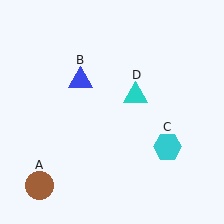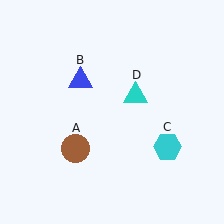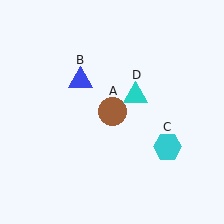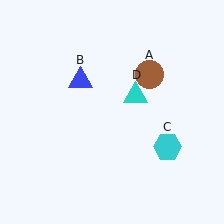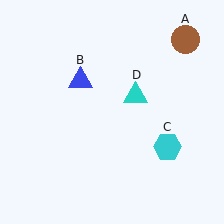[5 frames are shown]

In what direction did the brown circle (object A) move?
The brown circle (object A) moved up and to the right.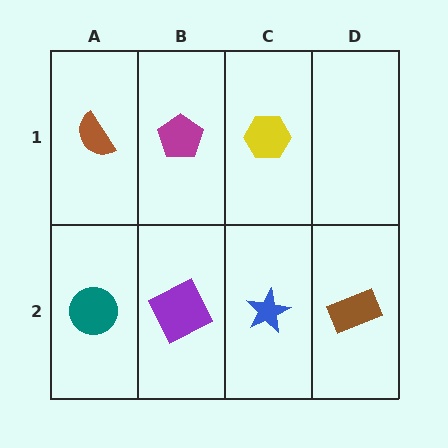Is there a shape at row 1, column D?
No, that cell is empty.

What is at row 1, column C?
A yellow hexagon.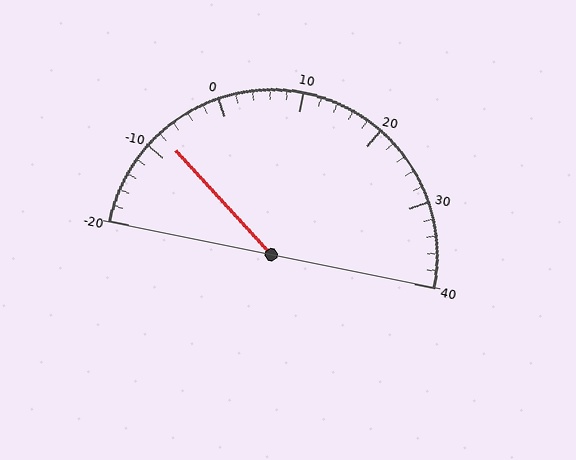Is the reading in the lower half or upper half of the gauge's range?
The reading is in the lower half of the range (-20 to 40).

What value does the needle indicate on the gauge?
The needle indicates approximately -8.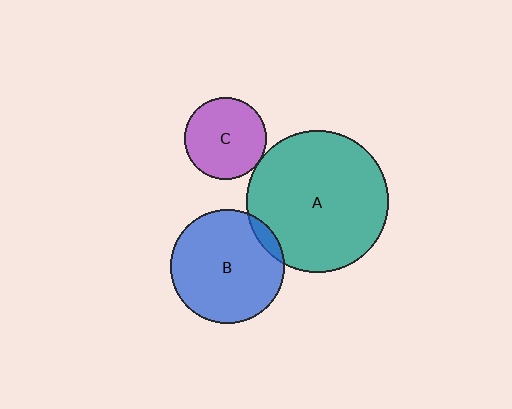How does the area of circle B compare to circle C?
Approximately 1.9 times.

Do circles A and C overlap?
Yes.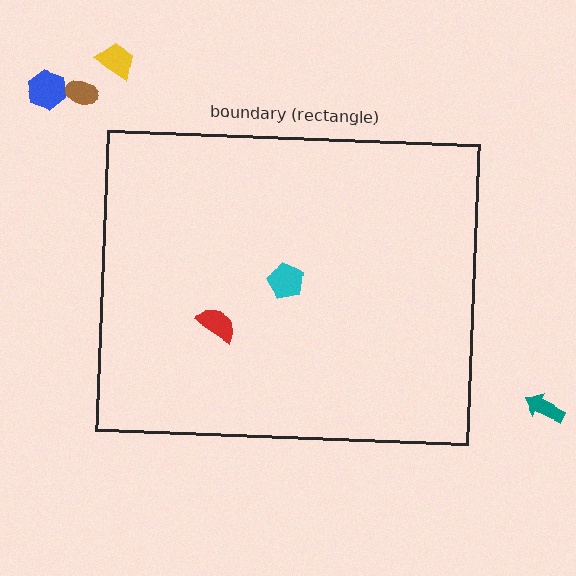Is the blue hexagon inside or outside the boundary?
Outside.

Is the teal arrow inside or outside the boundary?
Outside.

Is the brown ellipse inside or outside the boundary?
Outside.